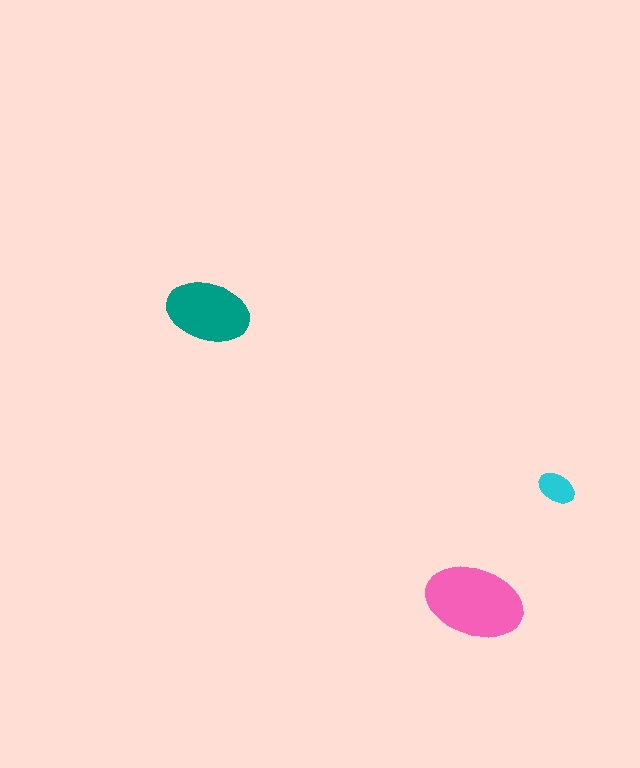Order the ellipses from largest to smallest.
the pink one, the teal one, the cyan one.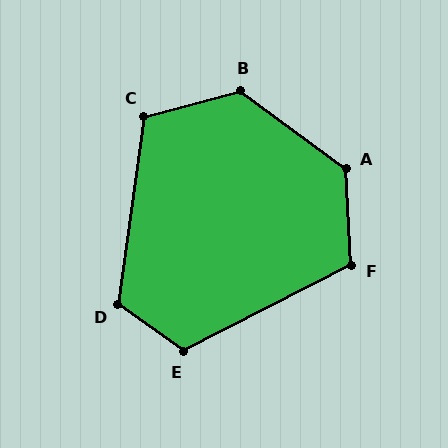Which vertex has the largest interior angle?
A, at approximately 130 degrees.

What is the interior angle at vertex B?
Approximately 129 degrees (obtuse).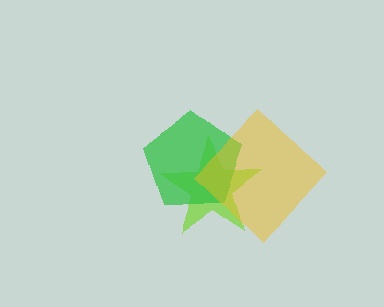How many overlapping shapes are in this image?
There are 3 overlapping shapes in the image.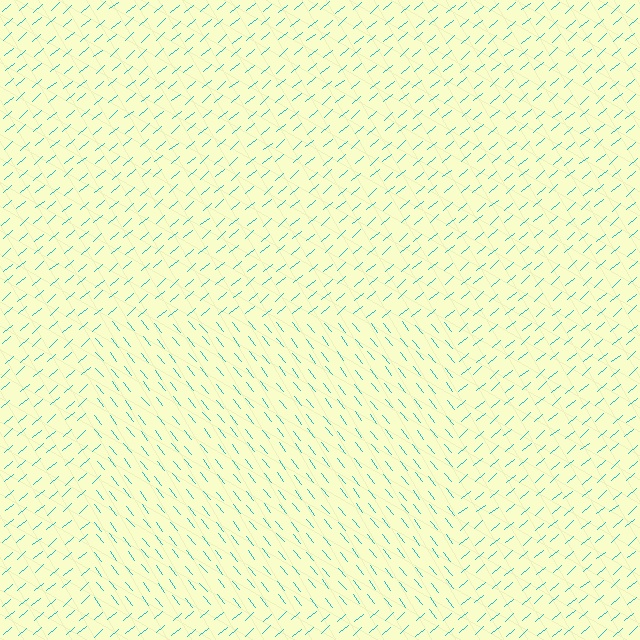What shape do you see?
I see a rectangle.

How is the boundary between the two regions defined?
The boundary is defined purely by a change in line orientation (approximately 88 degrees difference). All lines are the same color and thickness.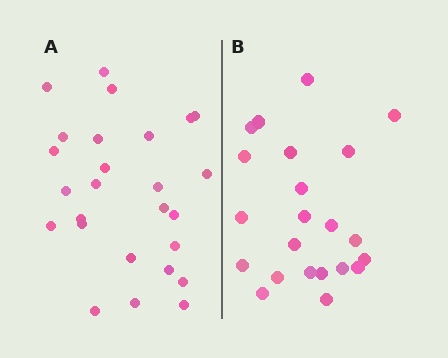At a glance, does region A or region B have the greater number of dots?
Region A (the left region) has more dots.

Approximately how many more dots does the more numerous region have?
Region A has about 4 more dots than region B.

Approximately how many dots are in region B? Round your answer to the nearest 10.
About 20 dots. (The exact count is 22, which rounds to 20.)